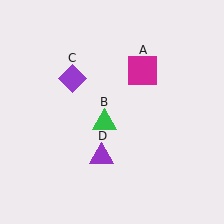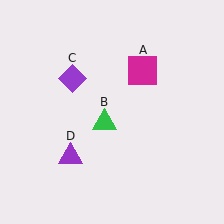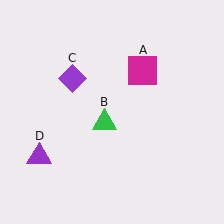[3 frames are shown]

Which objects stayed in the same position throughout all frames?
Magenta square (object A) and green triangle (object B) and purple diamond (object C) remained stationary.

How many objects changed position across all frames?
1 object changed position: purple triangle (object D).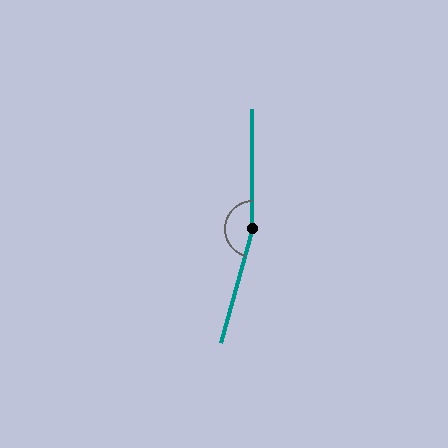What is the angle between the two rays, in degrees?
Approximately 164 degrees.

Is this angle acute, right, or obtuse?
It is obtuse.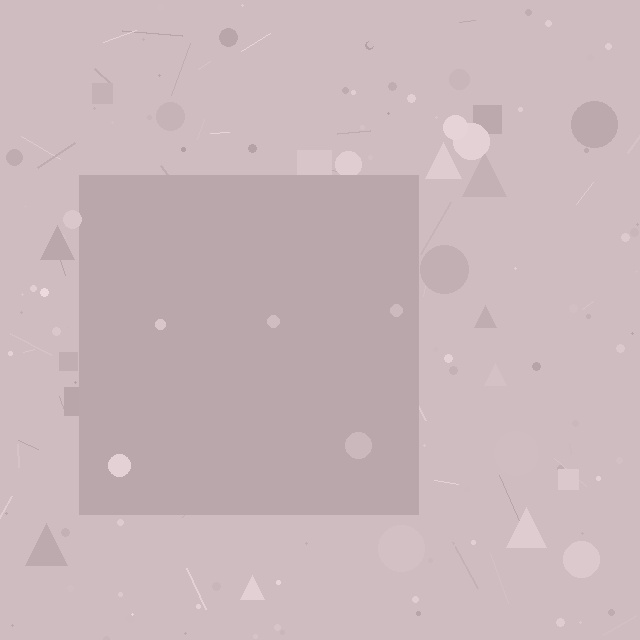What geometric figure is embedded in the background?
A square is embedded in the background.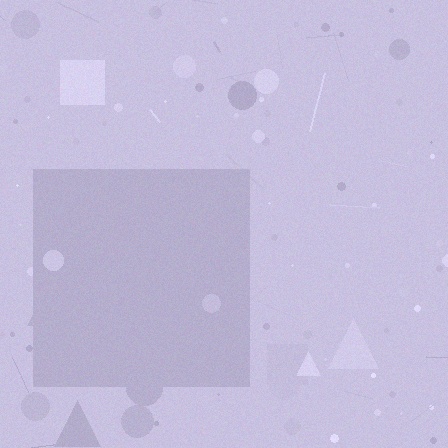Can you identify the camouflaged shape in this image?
The camouflaged shape is a square.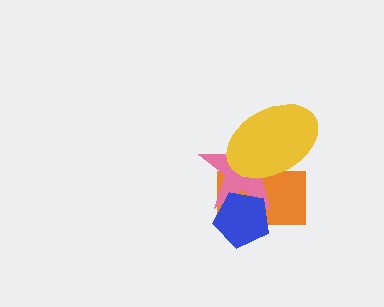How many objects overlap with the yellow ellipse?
2 objects overlap with the yellow ellipse.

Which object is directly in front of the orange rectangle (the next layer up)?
The pink star is directly in front of the orange rectangle.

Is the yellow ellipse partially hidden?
No, no other shape covers it.